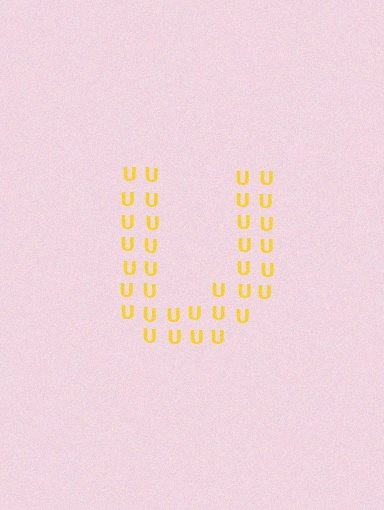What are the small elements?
The small elements are letter U's.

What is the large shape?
The large shape is the letter U.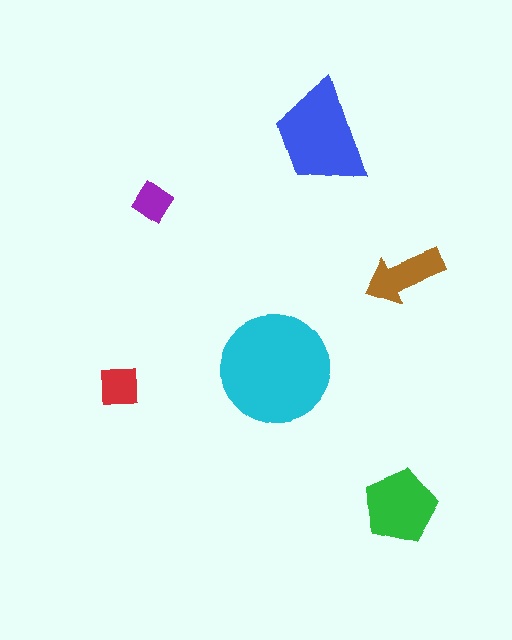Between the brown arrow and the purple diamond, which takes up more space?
The brown arrow.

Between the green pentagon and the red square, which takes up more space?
The green pentagon.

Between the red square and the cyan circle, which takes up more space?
The cyan circle.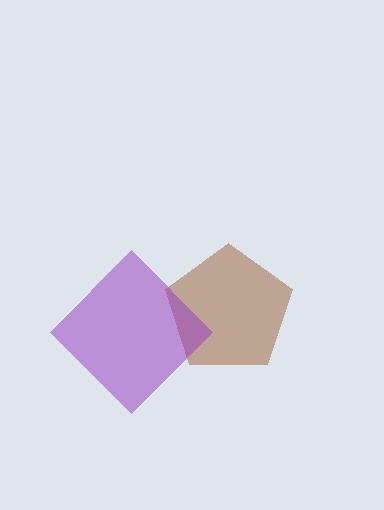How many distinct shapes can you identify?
There are 2 distinct shapes: a brown pentagon, a purple diamond.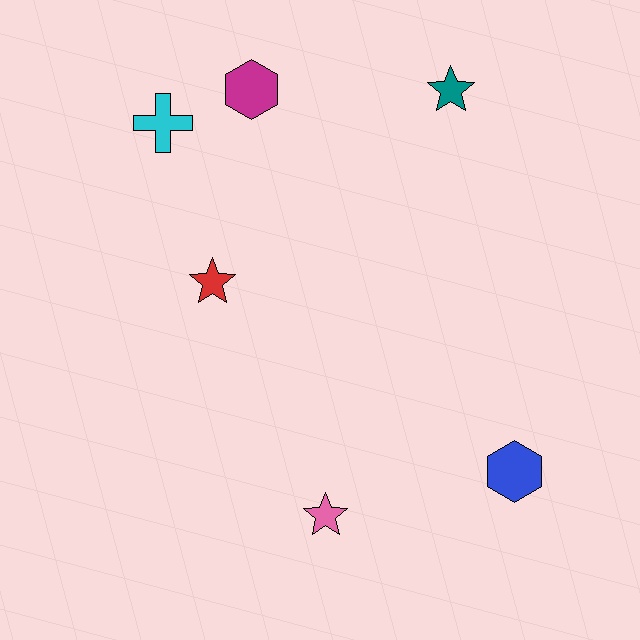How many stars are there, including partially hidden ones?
There are 3 stars.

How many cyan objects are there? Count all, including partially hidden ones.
There is 1 cyan object.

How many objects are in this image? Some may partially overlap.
There are 6 objects.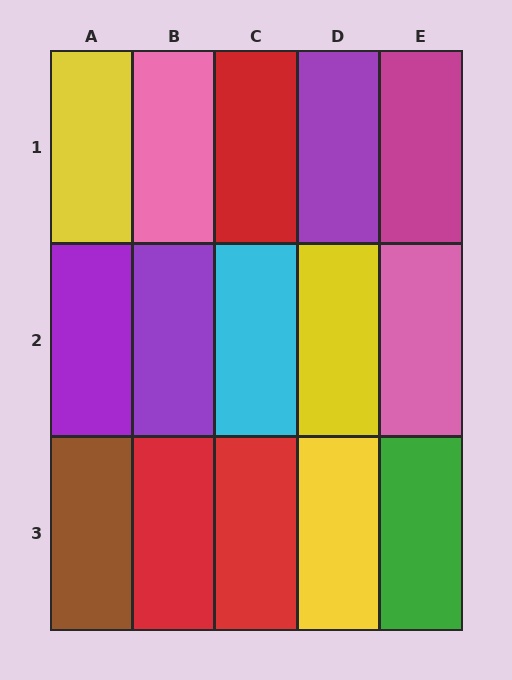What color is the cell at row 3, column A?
Brown.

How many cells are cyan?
1 cell is cyan.